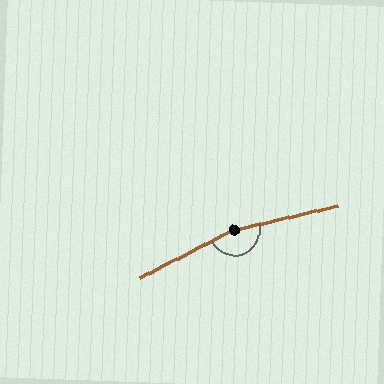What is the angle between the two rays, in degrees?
Approximately 166 degrees.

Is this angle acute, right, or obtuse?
It is obtuse.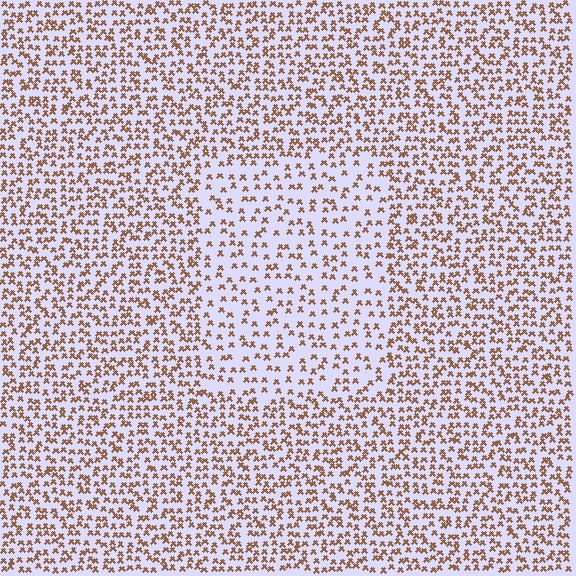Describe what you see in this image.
The image contains small brown elements arranged at two different densities. A rectangle-shaped region is visible where the elements are less densely packed than the surrounding area.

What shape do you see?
I see a rectangle.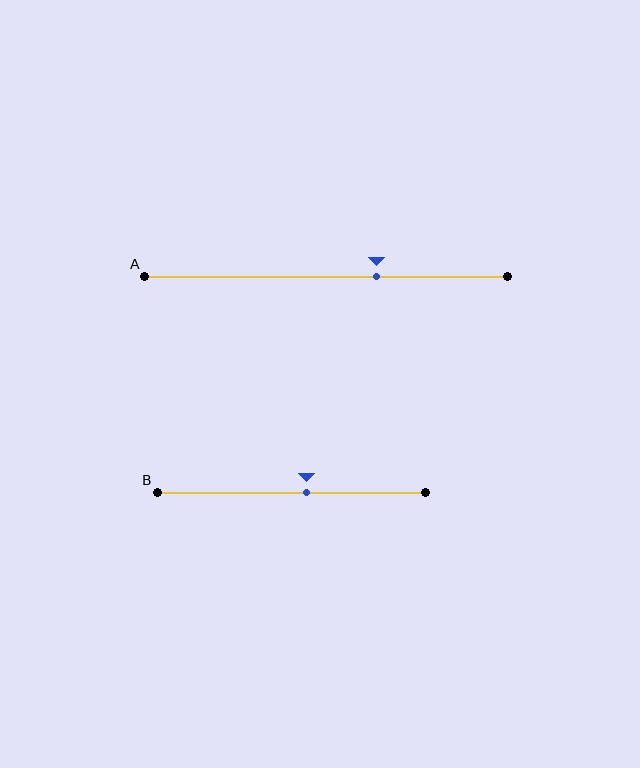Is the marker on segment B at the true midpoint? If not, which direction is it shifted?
No, the marker on segment B is shifted to the right by about 6% of the segment length.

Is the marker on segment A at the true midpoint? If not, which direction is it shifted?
No, the marker on segment A is shifted to the right by about 14% of the segment length.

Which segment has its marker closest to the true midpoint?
Segment B has its marker closest to the true midpoint.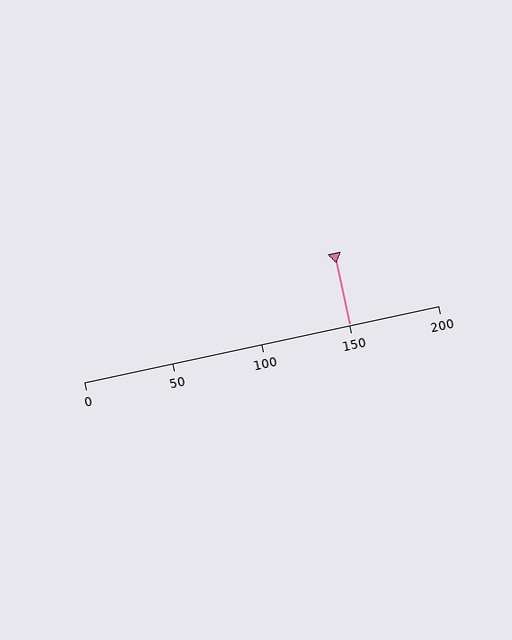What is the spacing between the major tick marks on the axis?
The major ticks are spaced 50 apart.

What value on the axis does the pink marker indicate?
The marker indicates approximately 150.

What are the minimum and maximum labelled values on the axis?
The axis runs from 0 to 200.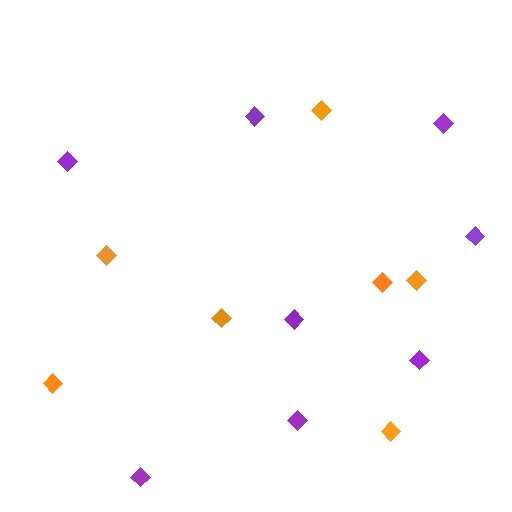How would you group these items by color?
There are 2 groups: one group of orange diamonds (7) and one group of purple diamonds (8).